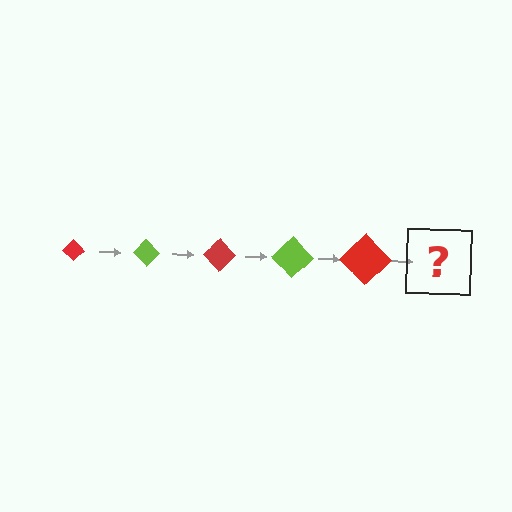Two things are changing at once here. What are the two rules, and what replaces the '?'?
The two rules are that the diamond grows larger each step and the color cycles through red and lime. The '?' should be a lime diamond, larger than the previous one.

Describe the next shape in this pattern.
It should be a lime diamond, larger than the previous one.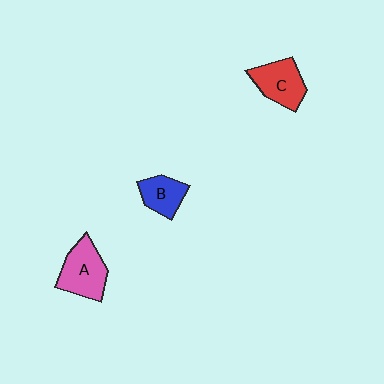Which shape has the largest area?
Shape A (pink).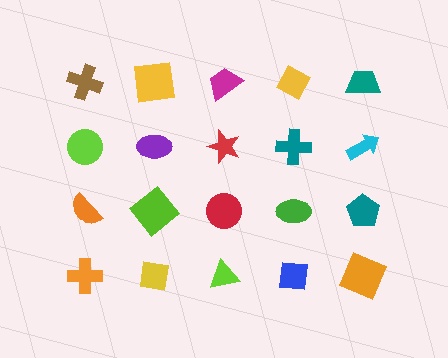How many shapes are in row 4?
5 shapes.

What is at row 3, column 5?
A teal pentagon.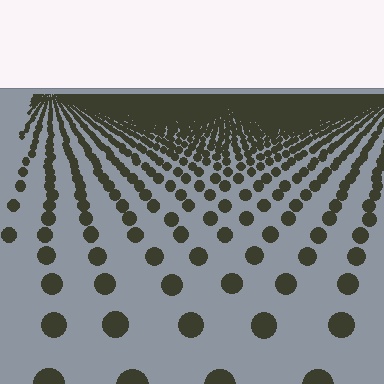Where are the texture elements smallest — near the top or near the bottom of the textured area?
Near the top.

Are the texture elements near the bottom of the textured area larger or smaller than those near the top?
Larger. Near the bottom, elements are closer to the viewer and appear at a bigger on-screen size.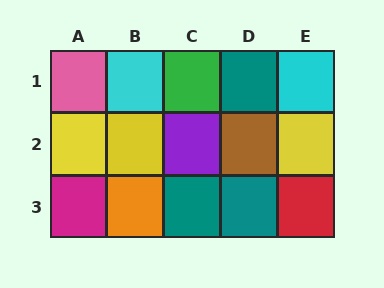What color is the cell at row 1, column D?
Teal.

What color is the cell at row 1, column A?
Pink.